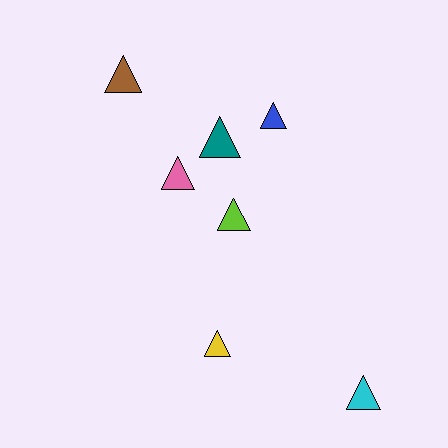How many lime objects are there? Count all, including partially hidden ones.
There is 1 lime object.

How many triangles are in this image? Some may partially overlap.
There are 7 triangles.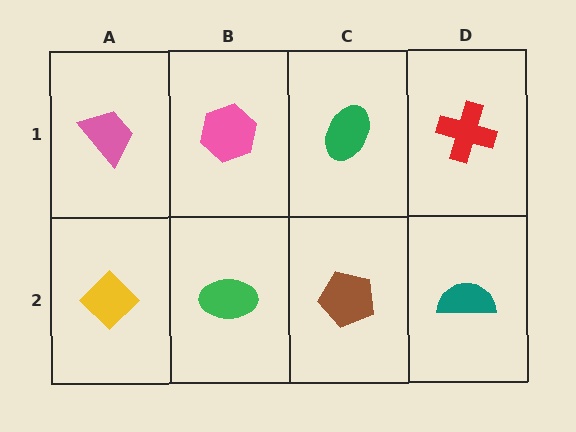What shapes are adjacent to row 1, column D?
A teal semicircle (row 2, column D), a green ellipse (row 1, column C).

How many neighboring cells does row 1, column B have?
3.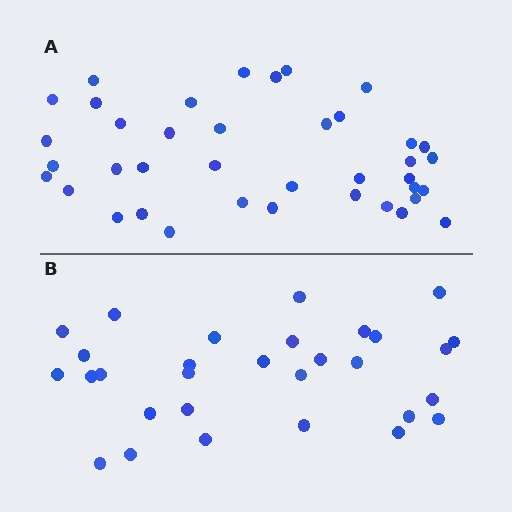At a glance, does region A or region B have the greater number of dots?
Region A (the top region) has more dots.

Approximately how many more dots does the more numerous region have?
Region A has roughly 8 or so more dots than region B.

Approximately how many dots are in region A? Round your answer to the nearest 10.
About 40 dots. (The exact count is 39, which rounds to 40.)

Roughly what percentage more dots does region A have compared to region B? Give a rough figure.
About 30% more.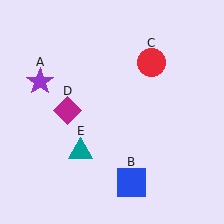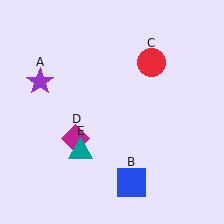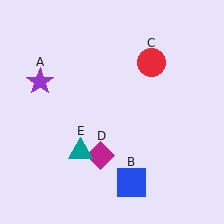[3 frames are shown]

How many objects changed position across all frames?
1 object changed position: magenta diamond (object D).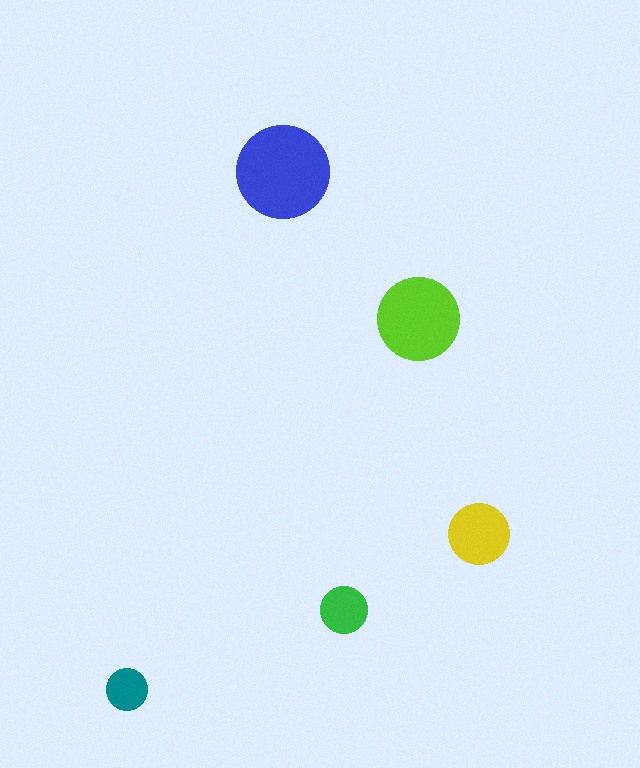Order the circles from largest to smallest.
the blue one, the lime one, the yellow one, the green one, the teal one.